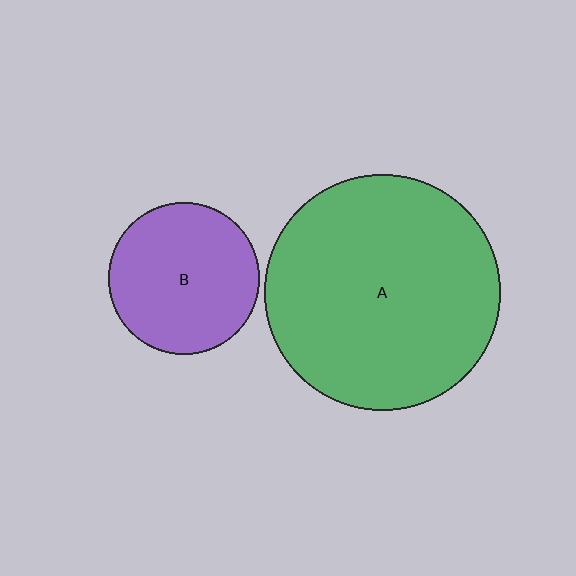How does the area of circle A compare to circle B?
Approximately 2.4 times.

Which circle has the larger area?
Circle A (green).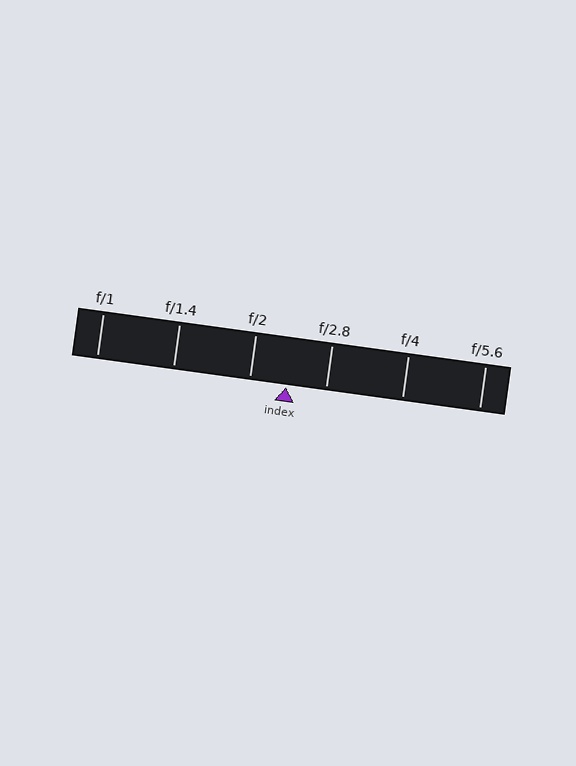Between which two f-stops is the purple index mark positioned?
The index mark is between f/2 and f/2.8.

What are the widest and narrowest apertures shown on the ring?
The widest aperture shown is f/1 and the narrowest is f/5.6.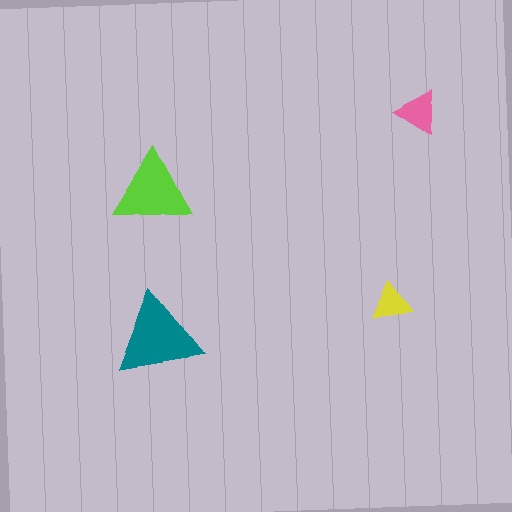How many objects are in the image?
There are 4 objects in the image.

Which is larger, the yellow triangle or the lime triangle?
The lime one.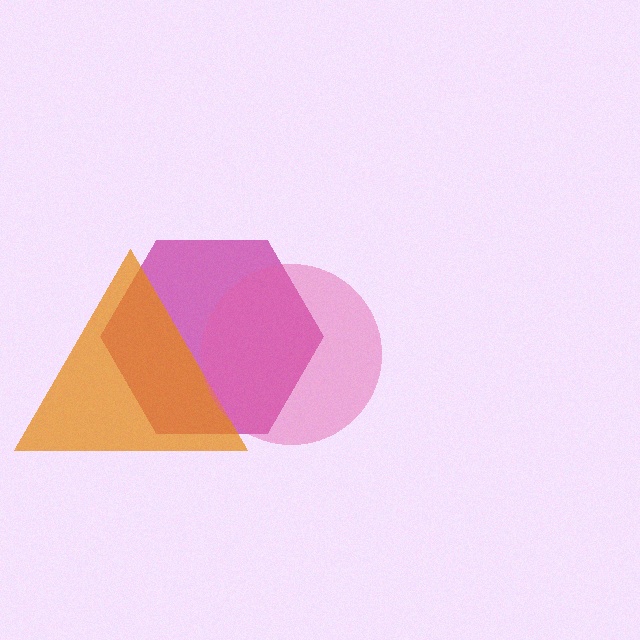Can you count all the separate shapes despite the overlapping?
Yes, there are 3 separate shapes.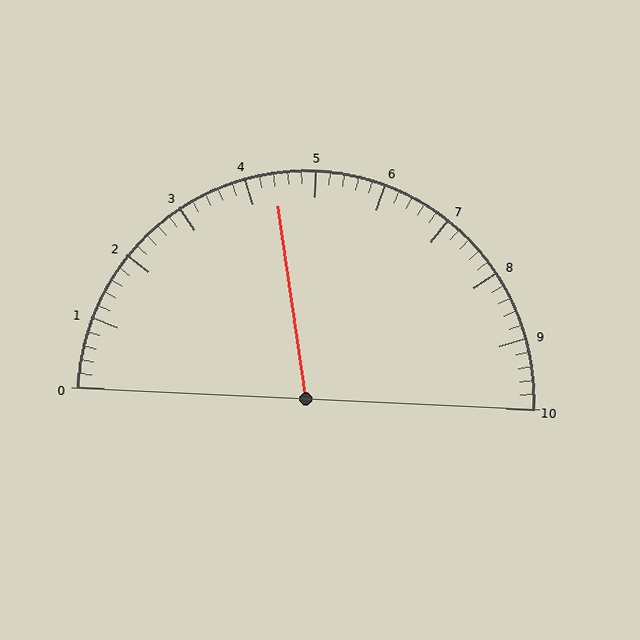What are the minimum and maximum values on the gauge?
The gauge ranges from 0 to 10.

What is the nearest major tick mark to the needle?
The nearest major tick mark is 4.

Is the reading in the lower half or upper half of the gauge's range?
The reading is in the lower half of the range (0 to 10).